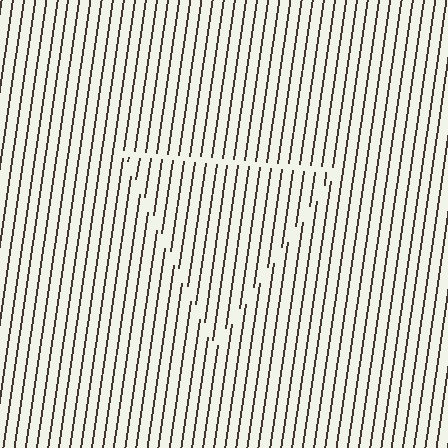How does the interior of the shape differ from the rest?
The interior of the shape contains the same grating, shifted by half a period — the contour is defined by the phase discontinuity where line-ends from the inner and outer gratings abut.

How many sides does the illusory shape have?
3 sides — the line-ends trace a triangle.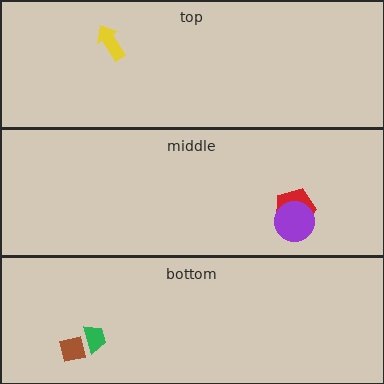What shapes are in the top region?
The yellow arrow.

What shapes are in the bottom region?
The green trapezoid, the brown square.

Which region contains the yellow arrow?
The top region.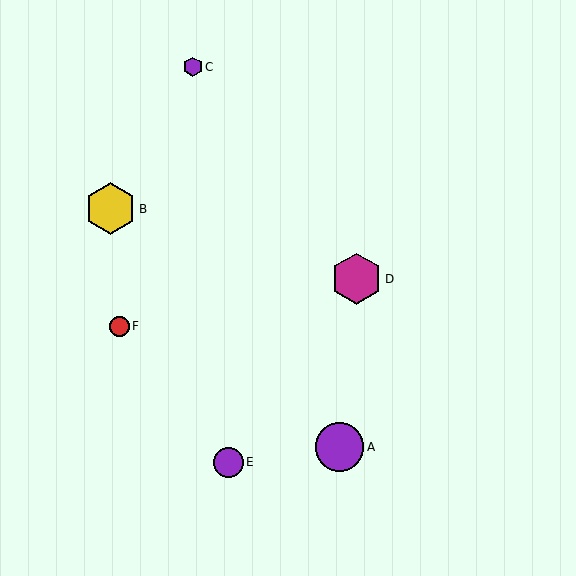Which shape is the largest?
The magenta hexagon (labeled D) is the largest.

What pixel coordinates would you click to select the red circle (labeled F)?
Click at (119, 326) to select the red circle F.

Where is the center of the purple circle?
The center of the purple circle is at (339, 447).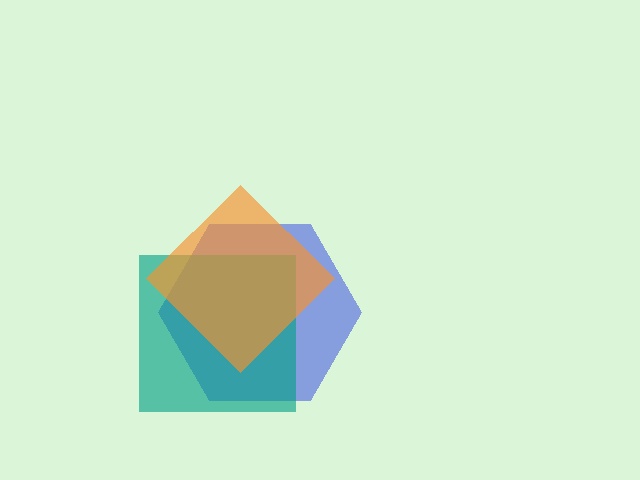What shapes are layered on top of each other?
The layered shapes are: a blue hexagon, a teal square, an orange diamond.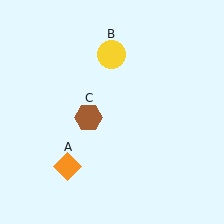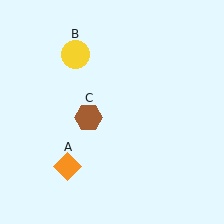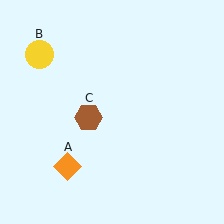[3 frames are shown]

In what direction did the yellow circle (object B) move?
The yellow circle (object B) moved left.